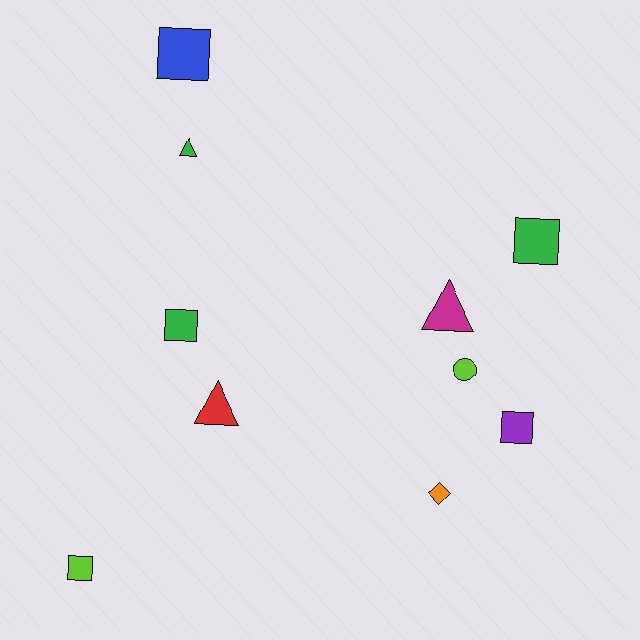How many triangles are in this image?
There are 3 triangles.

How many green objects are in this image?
There are 3 green objects.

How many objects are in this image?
There are 10 objects.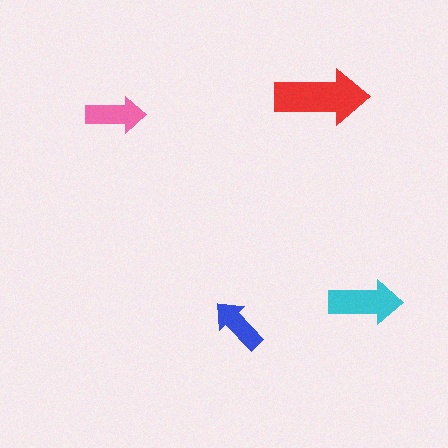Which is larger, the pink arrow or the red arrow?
The red one.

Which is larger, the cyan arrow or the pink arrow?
The cyan one.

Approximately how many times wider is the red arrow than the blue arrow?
About 1.5 times wider.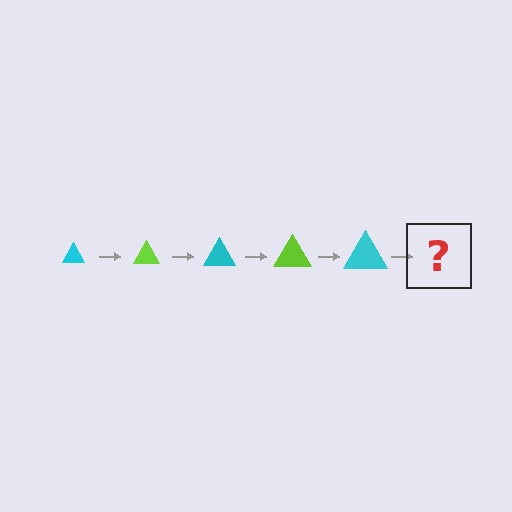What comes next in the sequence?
The next element should be a lime triangle, larger than the previous one.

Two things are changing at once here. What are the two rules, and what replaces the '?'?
The two rules are that the triangle grows larger each step and the color cycles through cyan and lime. The '?' should be a lime triangle, larger than the previous one.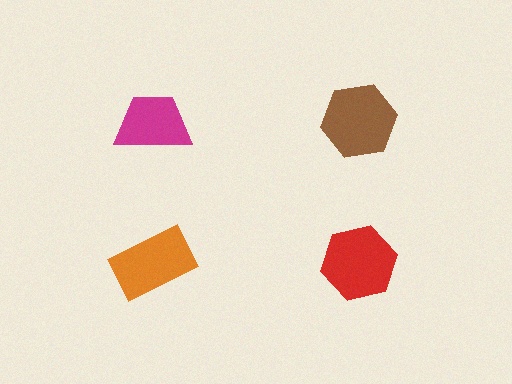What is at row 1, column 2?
A brown hexagon.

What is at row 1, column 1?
A magenta trapezoid.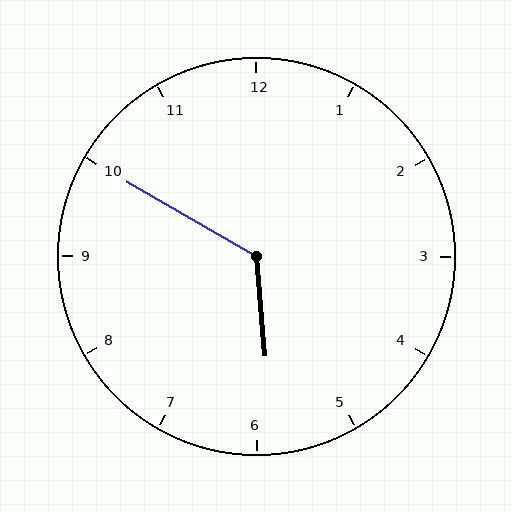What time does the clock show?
5:50.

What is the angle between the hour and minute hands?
Approximately 125 degrees.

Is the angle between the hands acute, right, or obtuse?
It is obtuse.